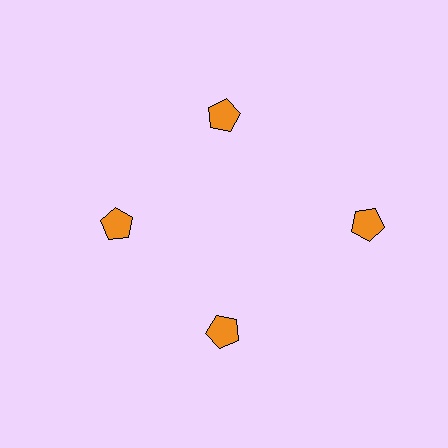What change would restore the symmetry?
The symmetry would be restored by moving it inward, back onto the ring so that all 4 pentagons sit at equal angles and equal distance from the center.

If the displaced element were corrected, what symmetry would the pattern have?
It would have 4-fold rotational symmetry — the pattern would map onto itself every 90 degrees.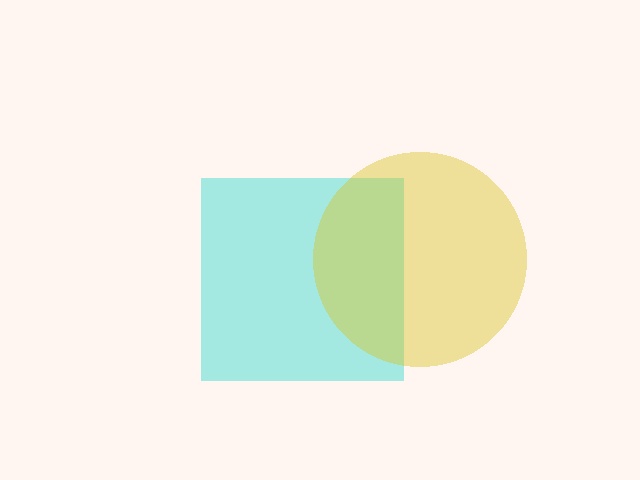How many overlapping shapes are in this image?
There are 2 overlapping shapes in the image.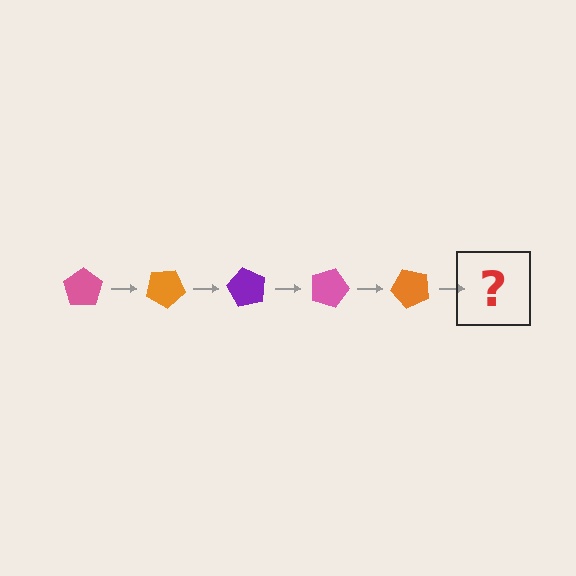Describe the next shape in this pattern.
It should be a purple pentagon, rotated 150 degrees from the start.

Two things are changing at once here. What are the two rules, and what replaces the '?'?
The two rules are that it rotates 30 degrees each step and the color cycles through pink, orange, and purple. The '?' should be a purple pentagon, rotated 150 degrees from the start.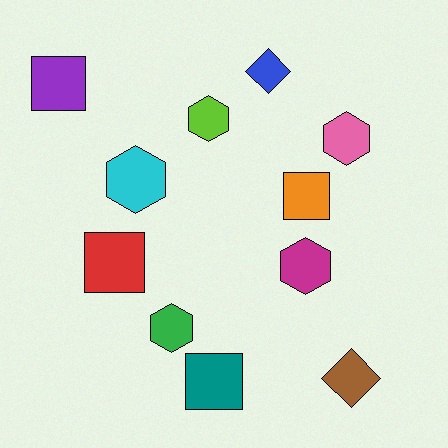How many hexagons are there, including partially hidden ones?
There are 5 hexagons.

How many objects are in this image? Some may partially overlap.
There are 11 objects.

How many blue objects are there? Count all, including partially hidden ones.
There is 1 blue object.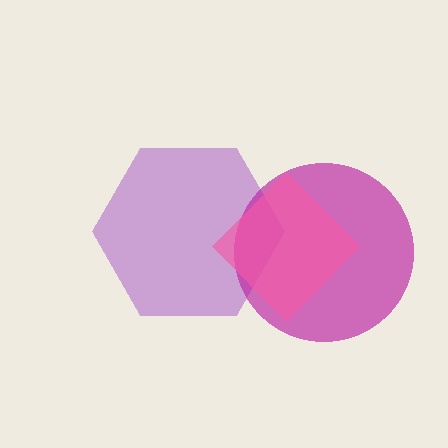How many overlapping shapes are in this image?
There are 3 overlapping shapes in the image.